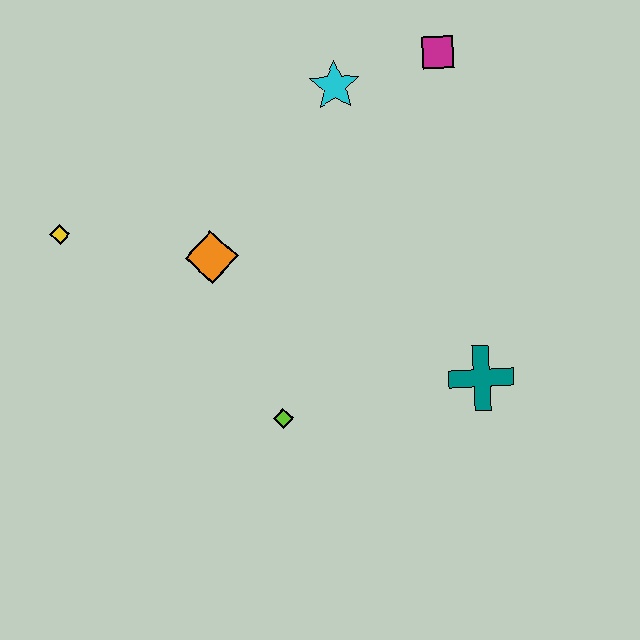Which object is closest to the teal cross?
The lime diamond is closest to the teal cross.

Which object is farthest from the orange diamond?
The magenta square is farthest from the orange diamond.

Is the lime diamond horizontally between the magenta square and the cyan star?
No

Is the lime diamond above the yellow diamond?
No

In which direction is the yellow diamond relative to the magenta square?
The yellow diamond is to the left of the magenta square.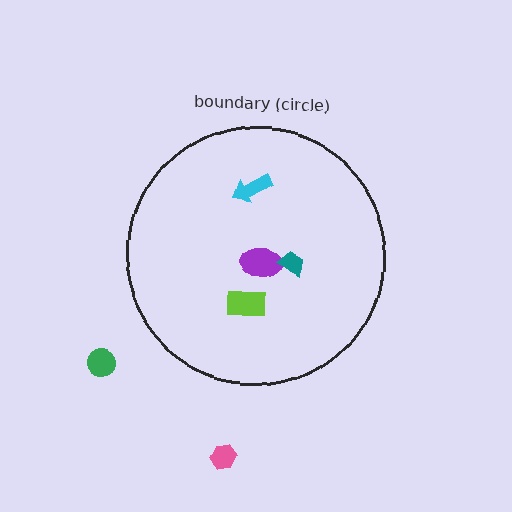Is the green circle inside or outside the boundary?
Outside.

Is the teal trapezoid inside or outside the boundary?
Inside.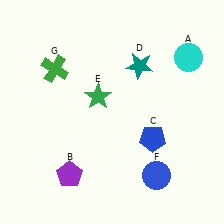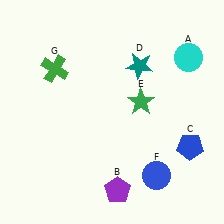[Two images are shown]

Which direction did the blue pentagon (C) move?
The blue pentagon (C) moved right.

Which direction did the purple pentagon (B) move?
The purple pentagon (B) moved right.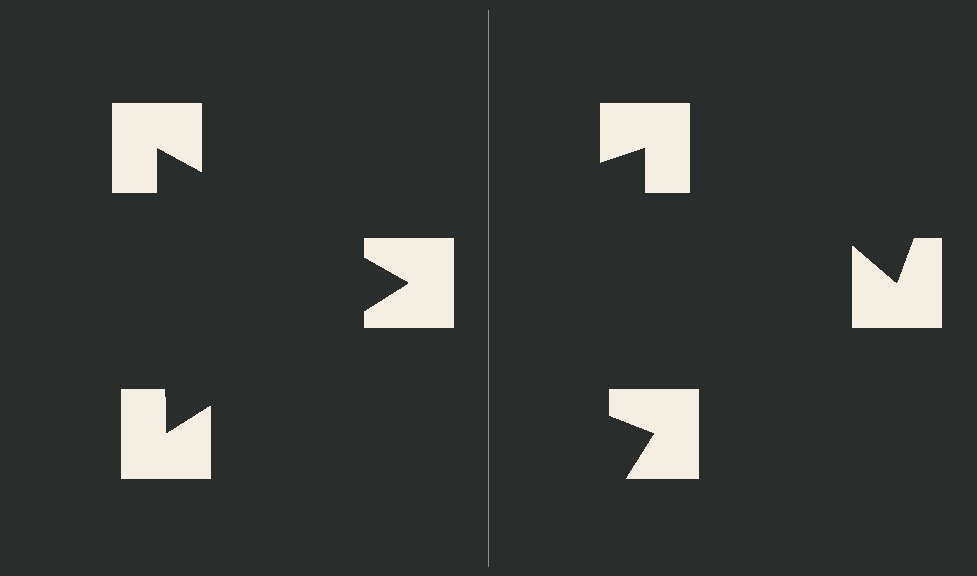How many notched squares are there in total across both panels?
6 — 3 on each side.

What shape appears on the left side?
An illusory triangle.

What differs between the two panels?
The notched squares are positioned identically on both sides; only the wedge orientations differ. On the left they align to a triangle; on the right they are misaligned.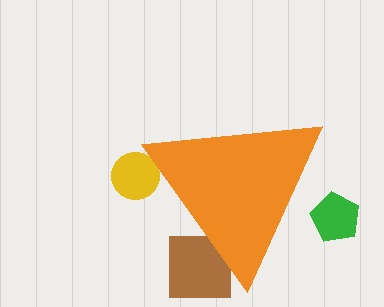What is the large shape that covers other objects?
An orange triangle.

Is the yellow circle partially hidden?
Yes, the yellow circle is partially hidden behind the orange triangle.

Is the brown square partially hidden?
Yes, the brown square is partially hidden behind the orange triangle.